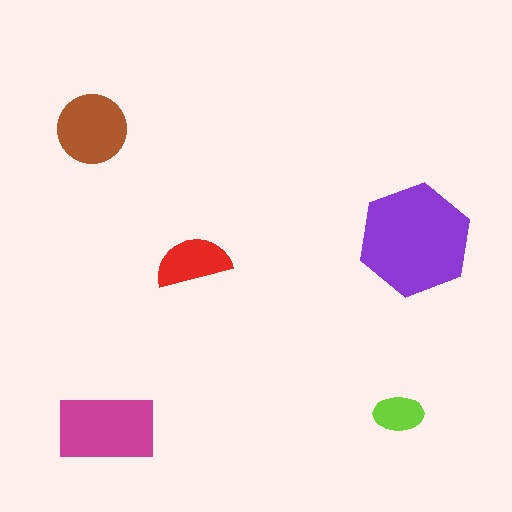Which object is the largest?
The purple hexagon.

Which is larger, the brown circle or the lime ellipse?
The brown circle.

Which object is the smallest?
The lime ellipse.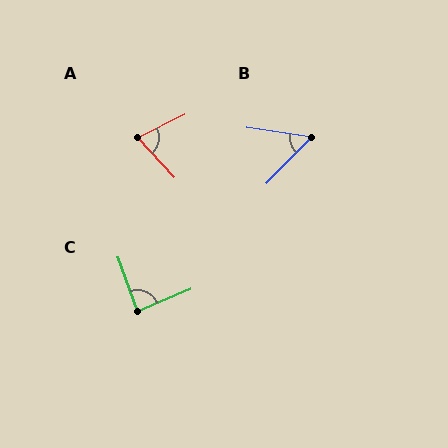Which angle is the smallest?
B, at approximately 54 degrees.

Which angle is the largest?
C, at approximately 87 degrees.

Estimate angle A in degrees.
Approximately 74 degrees.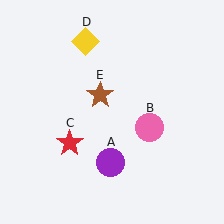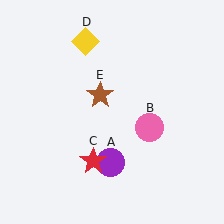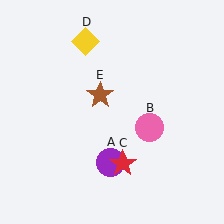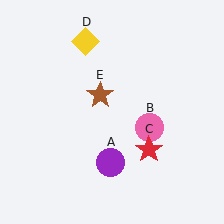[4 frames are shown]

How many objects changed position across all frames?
1 object changed position: red star (object C).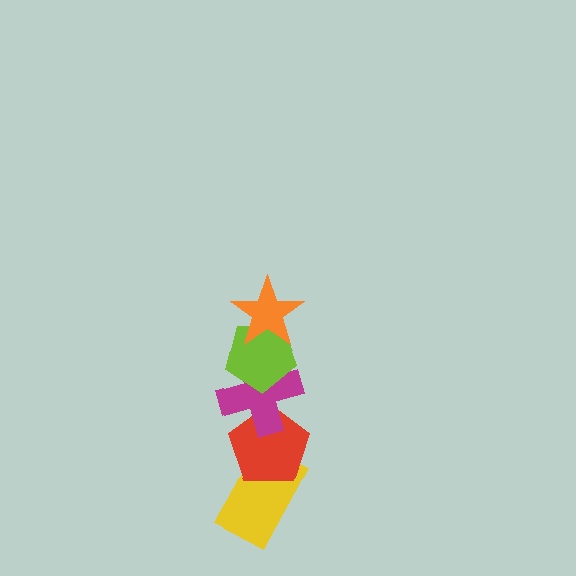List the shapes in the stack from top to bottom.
From top to bottom: the orange star, the lime pentagon, the magenta cross, the red pentagon, the yellow rectangle.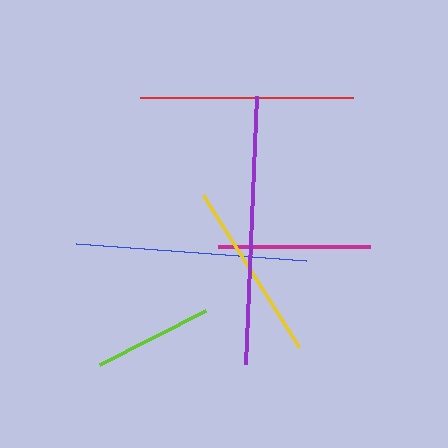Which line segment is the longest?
The purple line is the longest at approximately 268 pixels.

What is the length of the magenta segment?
The magenta segment is approximately 152 pixels long.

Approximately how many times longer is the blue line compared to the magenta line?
The blue line is approximately 1.5 times the length of the magenta line.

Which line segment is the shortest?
The lime line is the shortest at approximately 119 pixels.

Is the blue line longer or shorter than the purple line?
The purple line is longer than the blue line.